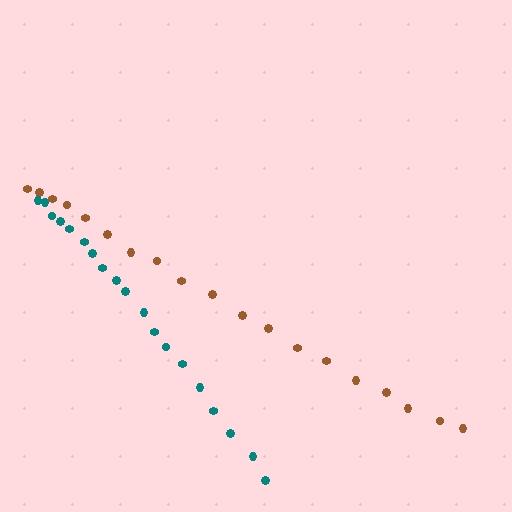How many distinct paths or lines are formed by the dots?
There are 2 distinct paths.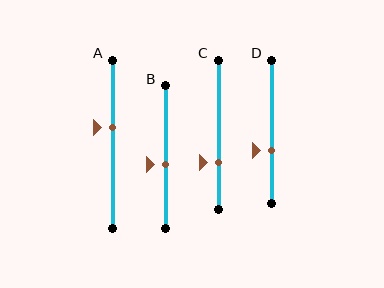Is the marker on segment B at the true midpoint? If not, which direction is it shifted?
No, the marker on segment B is shifted downward by about 5% of the segment length.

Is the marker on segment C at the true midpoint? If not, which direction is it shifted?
No, the marker on segment C is shifted downward by about 19% of the segment length.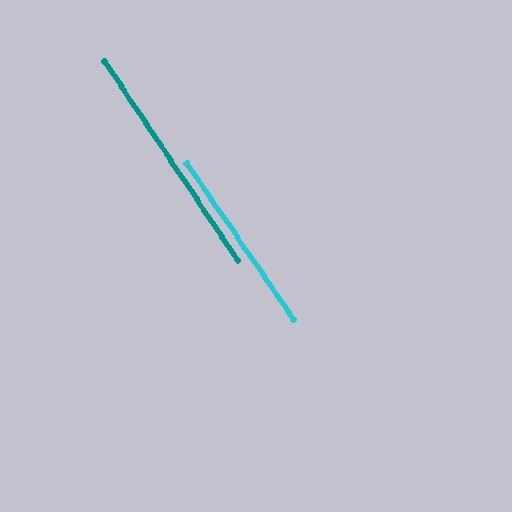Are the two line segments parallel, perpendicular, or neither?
Parallel — their directions differ by only 0.8°.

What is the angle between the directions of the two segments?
Approximately 1 degree.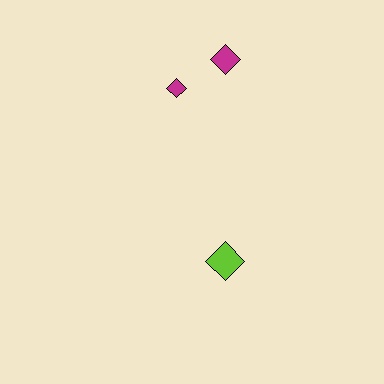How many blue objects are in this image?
There are no blue objects.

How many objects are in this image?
There are 3 objects.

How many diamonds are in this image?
There are 3 diamonds.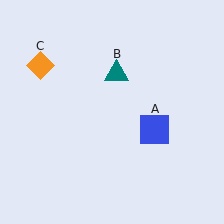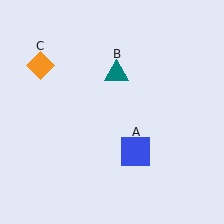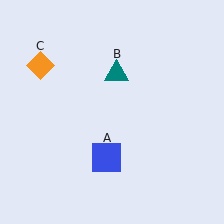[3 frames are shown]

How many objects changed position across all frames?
1 object changed position: blue square (object A).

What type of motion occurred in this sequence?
The blue square (object A) rotated clockwise around the center of the scene.